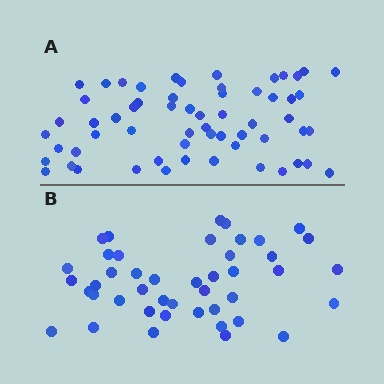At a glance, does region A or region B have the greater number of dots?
Region A (the top region) has more dots.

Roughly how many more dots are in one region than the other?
Region A has approximately 15 more dots than region B.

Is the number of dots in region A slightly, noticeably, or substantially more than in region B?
Region A has noticeably more, but not dramatically so. The ratio is roughly 1.4 to 1.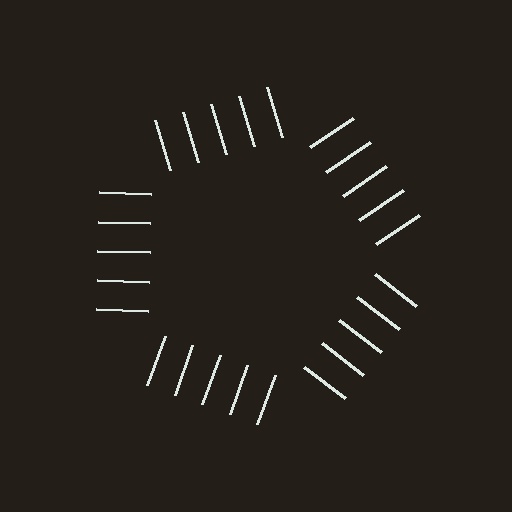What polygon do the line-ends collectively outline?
An illusory pentagon — the line segments terminate on its edges but no continuous stroke is drawn.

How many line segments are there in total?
25 — 5 along each of the 5 edges.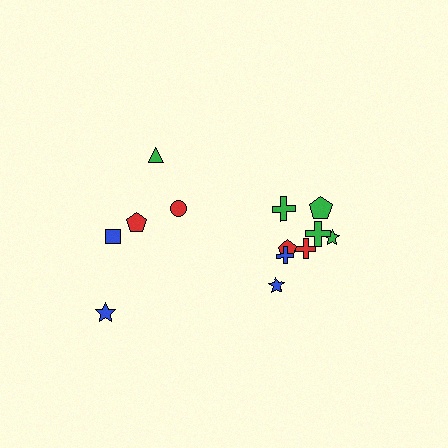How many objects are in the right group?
There are 8 objects.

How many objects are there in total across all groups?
There are 13 objects.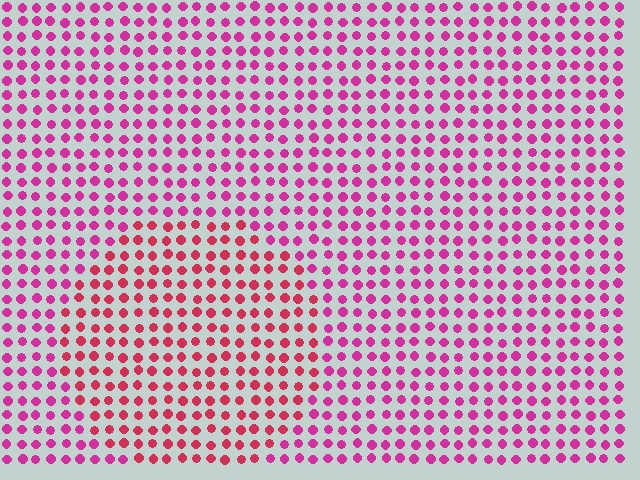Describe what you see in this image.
The image is filled with small magenta elements in a uniform arrangement. A circle-shaped region is visible where the elements are tinted to a slightly different hue, forming a subtle color boundary.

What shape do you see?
I see a circle.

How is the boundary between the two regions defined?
The boundary is defined purely by a slight shift in hue (about 27 degrees). Spacing, size, and orientation are identical on both sides.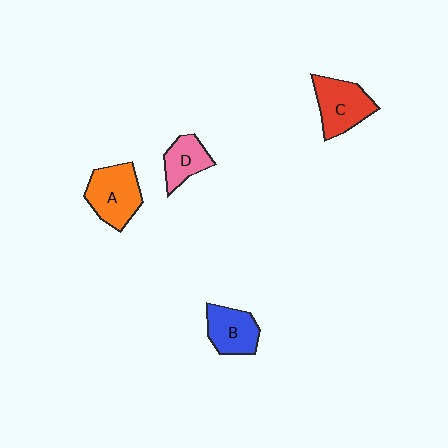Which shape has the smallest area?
Shape D (pink).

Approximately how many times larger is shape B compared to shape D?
Approximately 1.2 times.